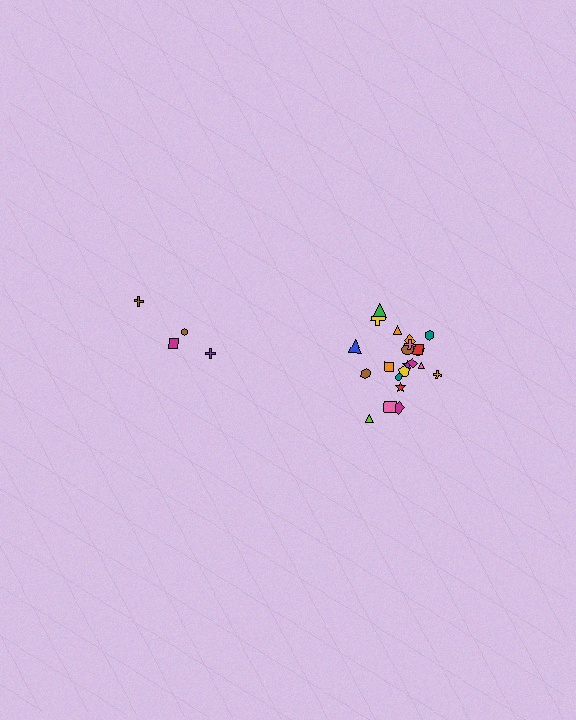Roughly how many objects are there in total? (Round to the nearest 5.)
Roughly 25 objects in total.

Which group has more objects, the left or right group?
The right group.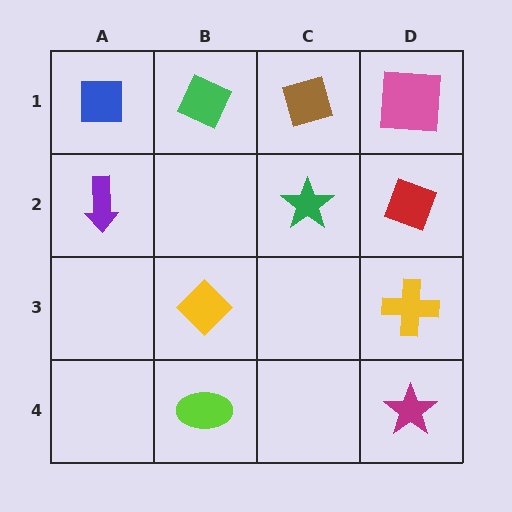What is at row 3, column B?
A yellow diamond.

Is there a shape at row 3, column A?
No, that cell is empty.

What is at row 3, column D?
A yellow cross.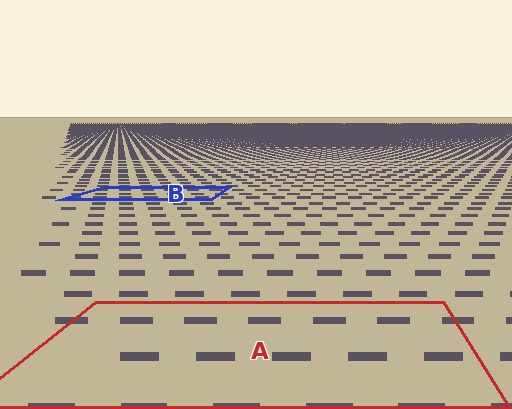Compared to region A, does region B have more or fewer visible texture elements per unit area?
Region B has more texture elements per unit area — they are packed more densely because it is farther away.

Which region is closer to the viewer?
Region A is closer. The texture elements there are larger and more spread out.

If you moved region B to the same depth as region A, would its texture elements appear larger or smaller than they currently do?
They would appear larger. At a closer depth, the same texture elements are projected at a bigger on-screen size.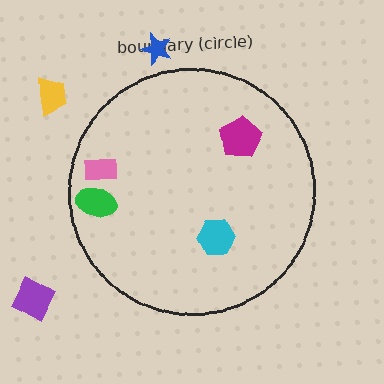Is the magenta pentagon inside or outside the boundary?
Inside.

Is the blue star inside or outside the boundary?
Outside.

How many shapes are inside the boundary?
4 inside, 3 outside.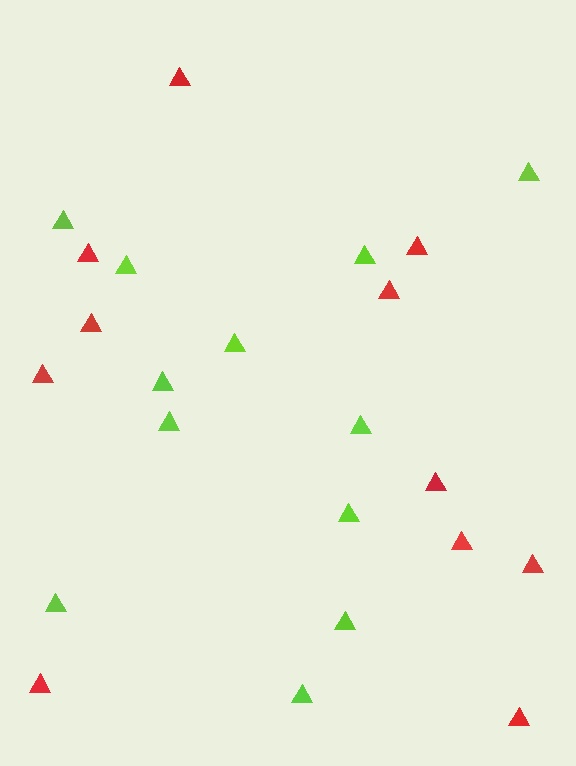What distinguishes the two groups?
There are 2 groups: one group of red triangles (11) and one group of lime triangles (12).